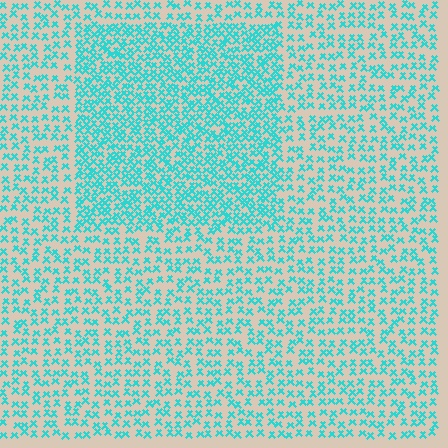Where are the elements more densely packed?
The elements are more densely packed inside the rectangle boundary.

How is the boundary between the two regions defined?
The boundary is defined by a change in element density (approximately 1.8x ratio). All elements are the same color, size, and shape.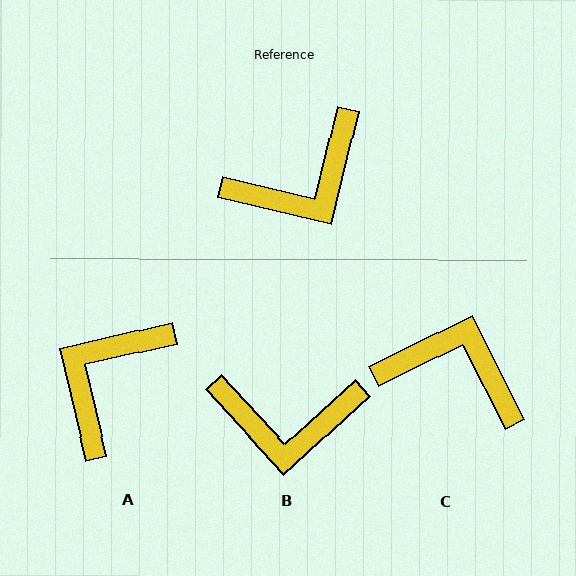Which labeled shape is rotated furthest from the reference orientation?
A, about 153 degrees away.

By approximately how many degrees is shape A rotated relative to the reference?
Approximately 153 degrees clockwise.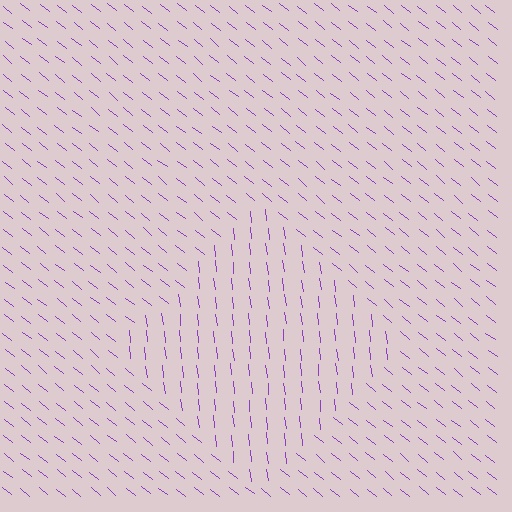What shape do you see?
I see a diamond.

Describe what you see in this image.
The image is filled with small purple line segments. A diamond region in the image has lines oriented differently from the surrounding lines, creating a visible texture boundary.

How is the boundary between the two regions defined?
The boundary is defined purely by a change in line orientation (approximately 45 degrees difference). All lines are the same color and thickness.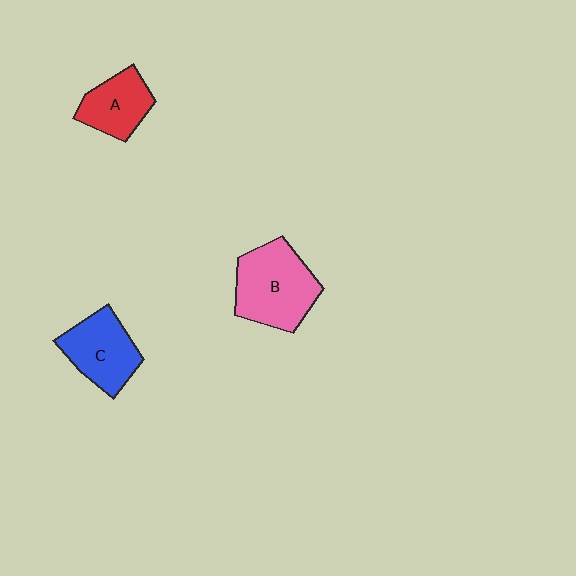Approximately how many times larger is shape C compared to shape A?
Approximately 1.2 times.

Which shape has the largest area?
Shape B (pink).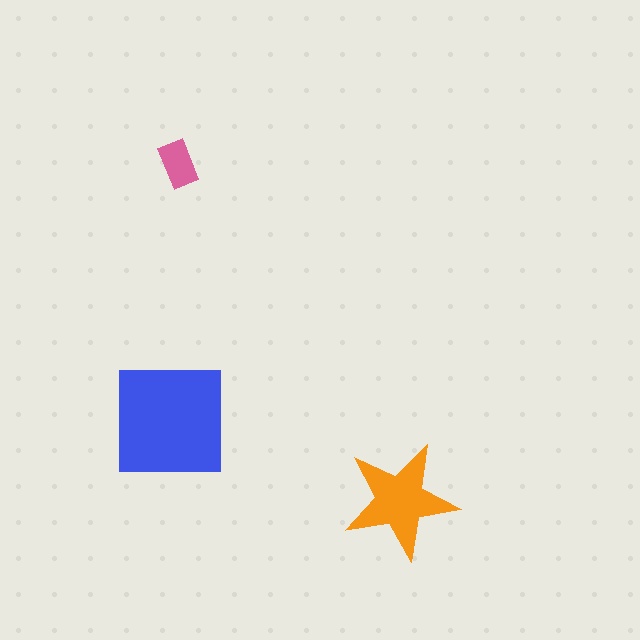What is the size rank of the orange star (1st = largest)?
2nd.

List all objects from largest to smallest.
The blue square, the orange star, the pink rectangle.